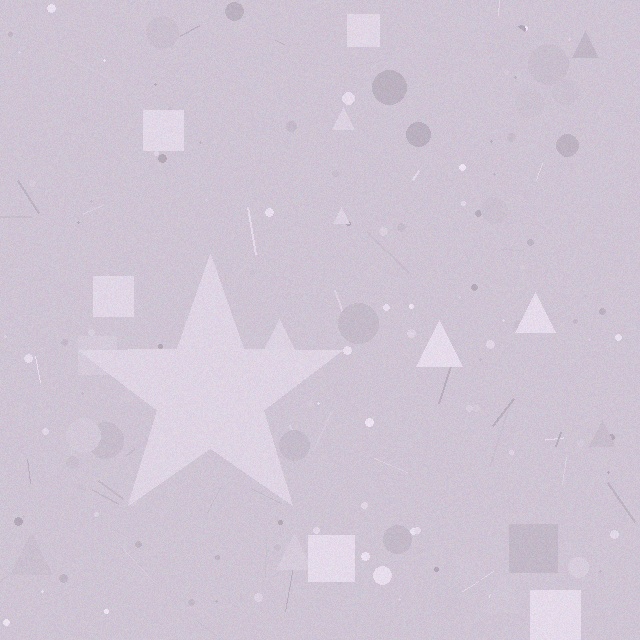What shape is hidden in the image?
A star is hidden in the image.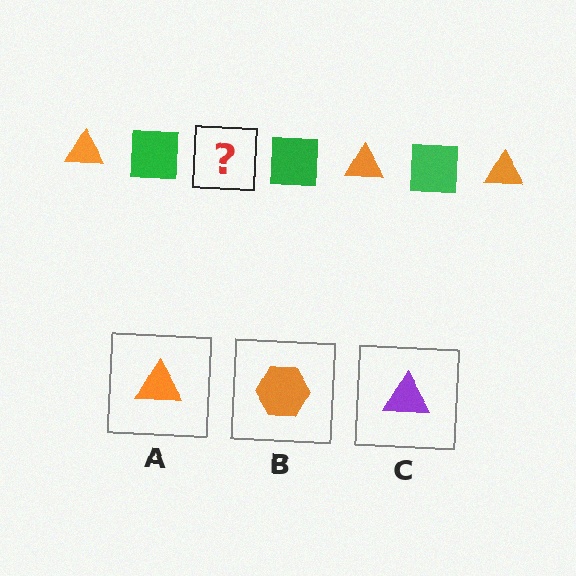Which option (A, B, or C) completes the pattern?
A.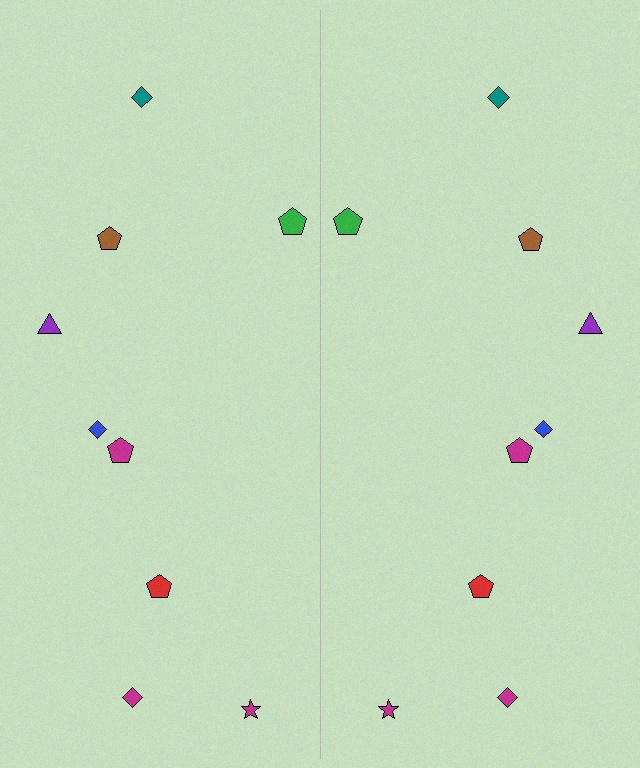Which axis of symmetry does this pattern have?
The pattern has a vertical axis of symmetry running through the center of the image.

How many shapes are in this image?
There are 18 shapes in this image.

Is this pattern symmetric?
Yes, this pattern has bilateral (reflection) symmetry.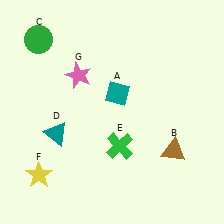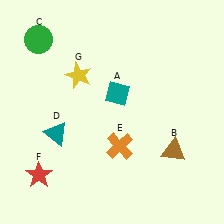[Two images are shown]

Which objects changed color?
E changed from green to orange. F changed from yellow to red. G changed from pink to yellow.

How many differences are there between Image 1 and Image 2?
There are 3 differences between the two images.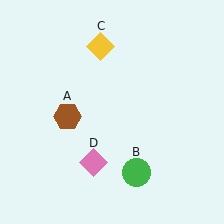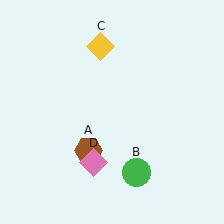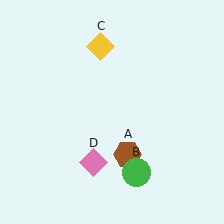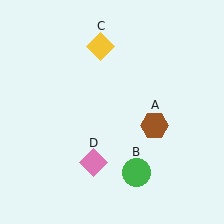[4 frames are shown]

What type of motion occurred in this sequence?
The brown hexagon (object A) rotated counterclockwise around the center of the scene.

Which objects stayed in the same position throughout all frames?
Green circle (object B) and yellow diamond (object C) and pink diamond (object D) remained stationary.